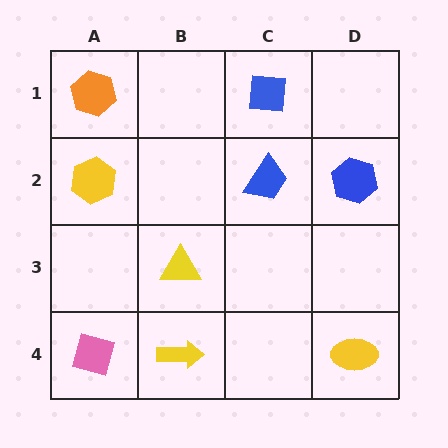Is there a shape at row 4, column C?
No, that cell is empty.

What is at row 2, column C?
A blue trapezoid.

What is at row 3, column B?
A yellow triangle.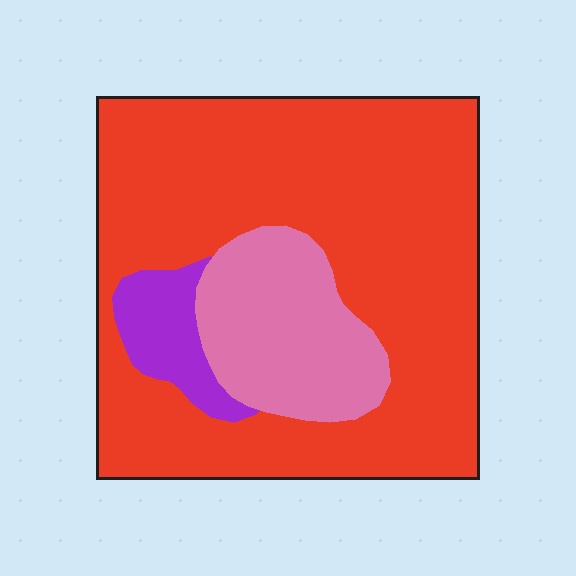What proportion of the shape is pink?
Pink takes up about one fifth (1/5) of the shape.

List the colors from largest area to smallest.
From largest to smallest: red, pink, purple.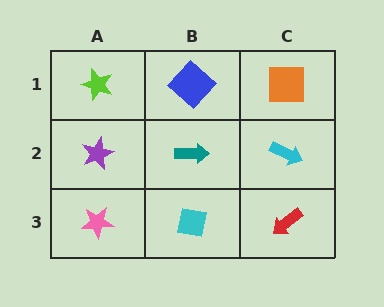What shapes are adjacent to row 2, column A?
A lime star (row 1, column A), a pink star (row 3, column A), a teal arrow (row 2, column B).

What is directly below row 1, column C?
A cyan arrow.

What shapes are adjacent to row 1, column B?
A teal arrow (row 2, column B), a lime star (row 1, column A), an orange square (row 1, column C).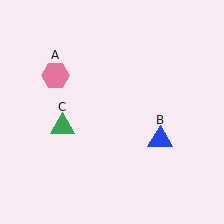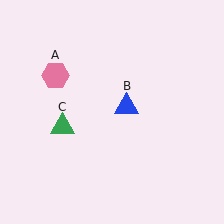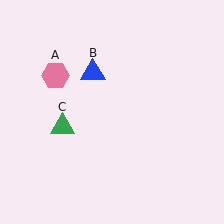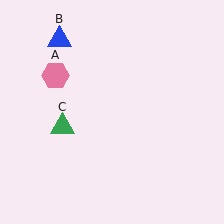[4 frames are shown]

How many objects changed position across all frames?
1 object changed position: blue triangle (object B).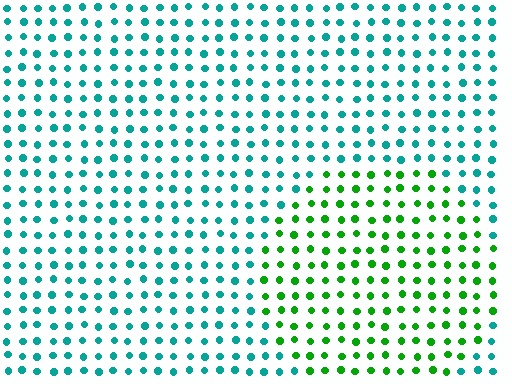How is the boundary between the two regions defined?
The boundary is defined purely by a slight shift in hue (about 54 degrees). Spacing, size, and orientation are identical on both sides.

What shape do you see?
I see a circle.